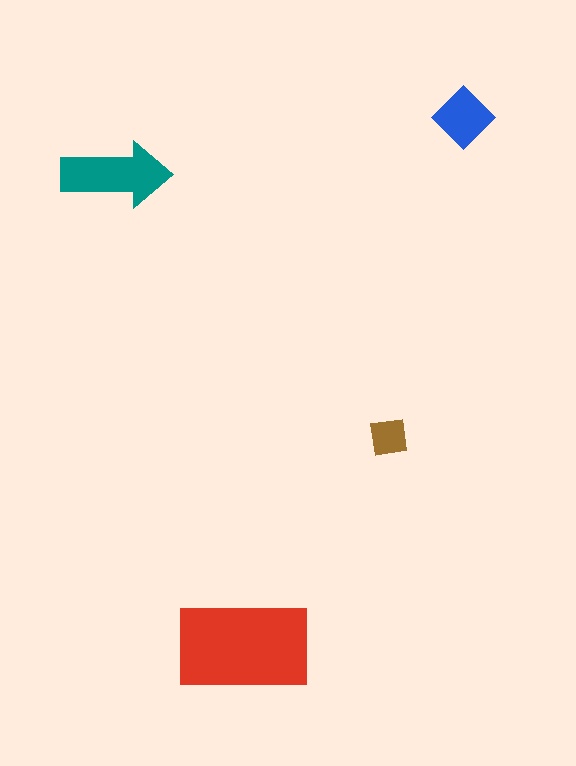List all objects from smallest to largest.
The brown square, the blue diamond, the teal arrow, the red rectangle.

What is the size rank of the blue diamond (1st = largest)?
3rd.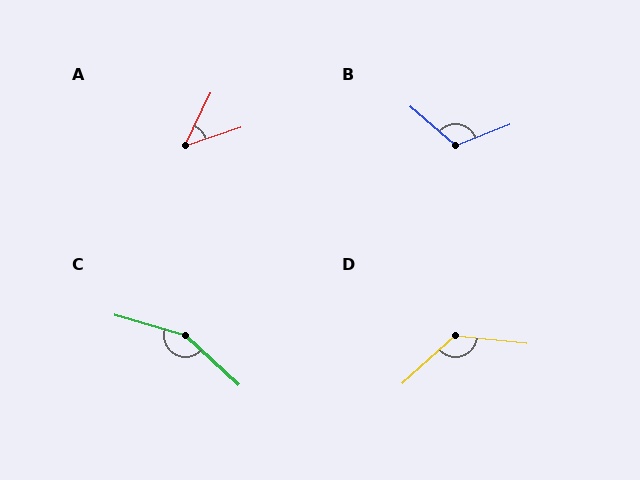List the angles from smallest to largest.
A (46°), B (117°), D (131°), C (153°).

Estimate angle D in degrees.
Approximately 131 degrees.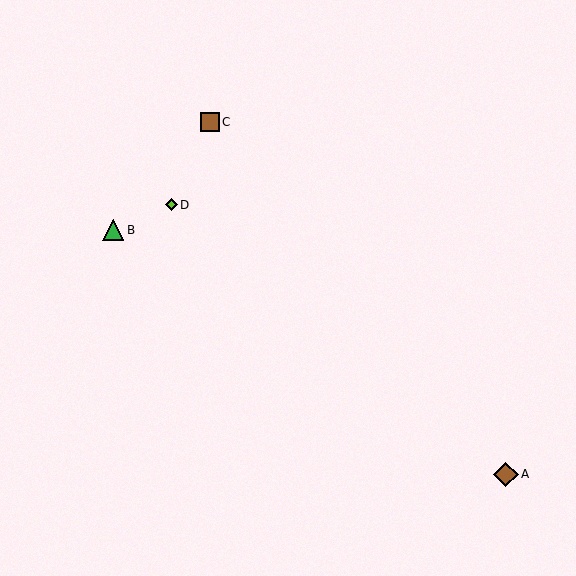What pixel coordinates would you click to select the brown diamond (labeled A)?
Click at (506, 474) to select the brown diamond A.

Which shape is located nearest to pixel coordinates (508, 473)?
The brown diamond (labeled A) at (506, 474) is nearest to that location.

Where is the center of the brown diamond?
The center of the brown diamond is at (506, 474).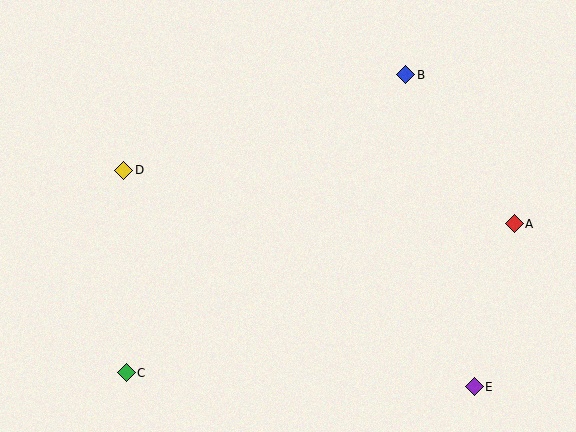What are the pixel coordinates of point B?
Point B is at (406, 75).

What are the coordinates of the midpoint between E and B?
The midpoint between E and B is at (440, 231).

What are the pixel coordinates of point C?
Point C is at (126, 373).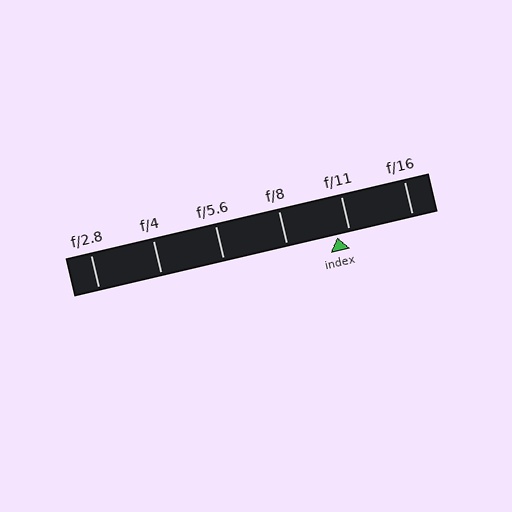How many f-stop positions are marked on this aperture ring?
There are 6 f-stop positions marked.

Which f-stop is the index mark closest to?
The index mark is closest to f/11.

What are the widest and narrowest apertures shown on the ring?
The widest aperture shown is f/2.8 and the narrowest is f/16.